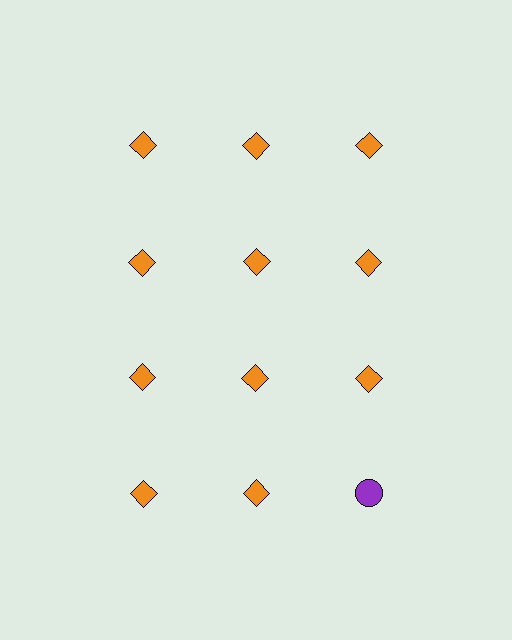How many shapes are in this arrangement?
There are 12 shapes arranged in a grid pattern.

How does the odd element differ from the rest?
It differs in both color (purple instead of orange) and shape (circle instead of diamond).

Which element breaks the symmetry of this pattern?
The purple circle in the fourth row, center column breaks the symmetry. All other shapes are orange diamonds.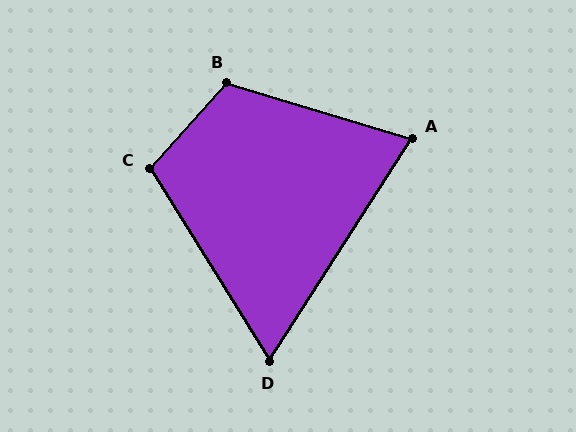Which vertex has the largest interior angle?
B, at approximately 115 degrees.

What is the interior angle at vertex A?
Approximately 74 degrees (acute).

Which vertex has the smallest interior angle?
D, at approximately 65 degrees.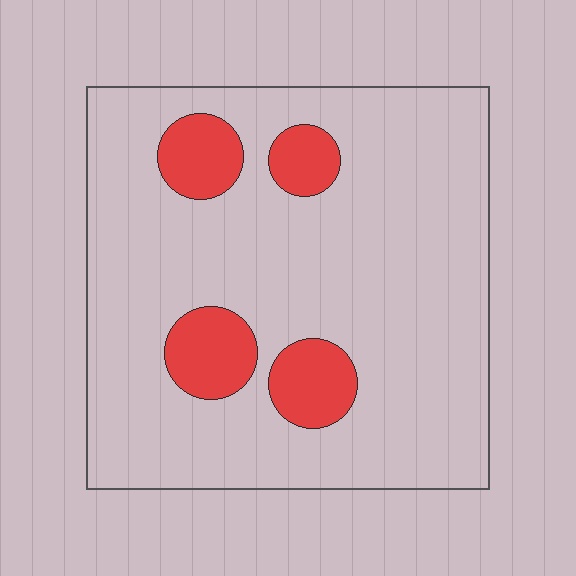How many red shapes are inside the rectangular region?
4.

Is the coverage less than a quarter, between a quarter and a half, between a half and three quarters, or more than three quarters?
Less than a quarter.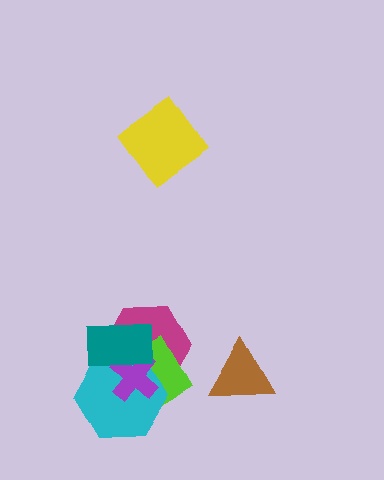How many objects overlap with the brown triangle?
0 objects overlap with the brown triangle.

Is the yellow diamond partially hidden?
No, no other shape covers it.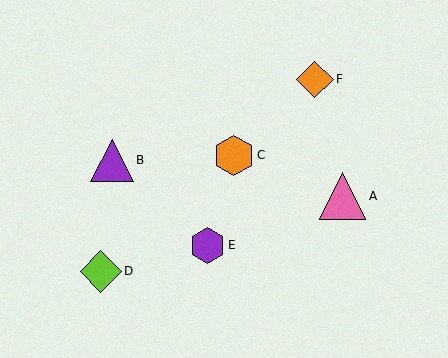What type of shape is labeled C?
Shape C is an orange hexagon.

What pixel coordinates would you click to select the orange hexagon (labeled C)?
Click at (234, 155) to select the orange hexagon C.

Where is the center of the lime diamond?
The center of the lime diamond is at (101, 271).